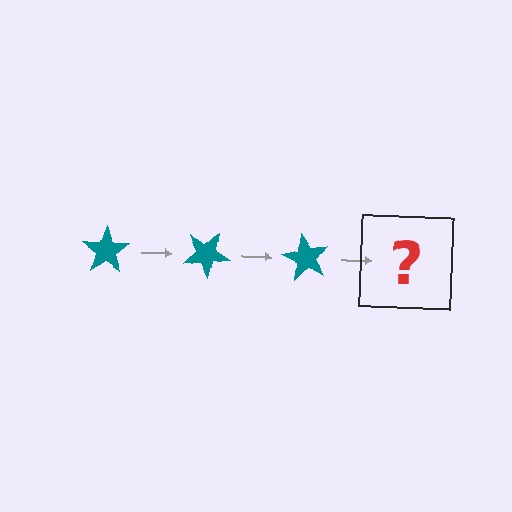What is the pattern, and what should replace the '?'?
The pattern is that the star rotates 30 degrees each step. The '?' should be a teal star rotated 90 degrees.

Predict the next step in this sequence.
The next step is a teal star rotated 90 degrees.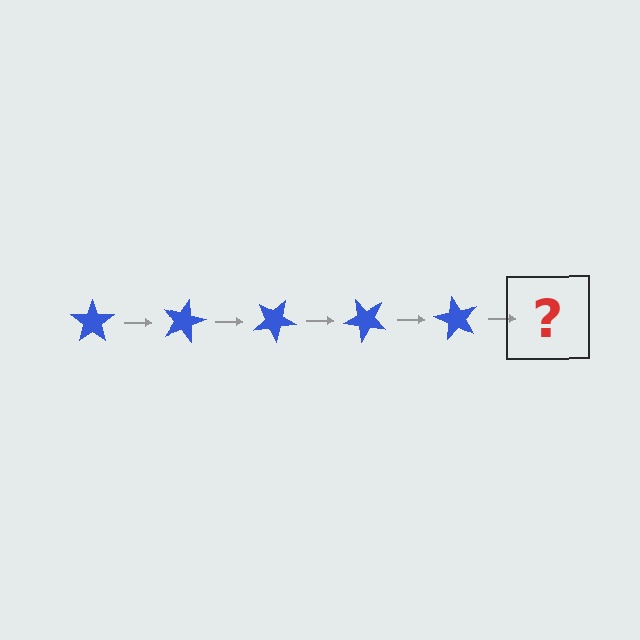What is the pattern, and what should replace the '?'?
The pattern is that the star rotates 15 degrees each step. The '?' should be a blue star rotated 75 degrees.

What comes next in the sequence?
The next element should be a blue star rotated 75 degrees.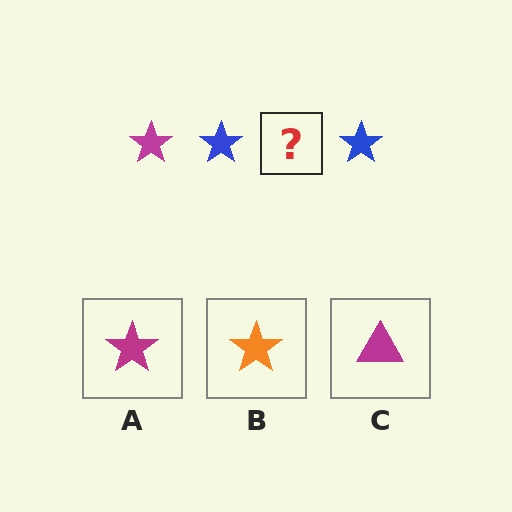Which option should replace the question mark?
Option A.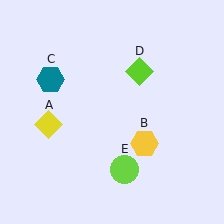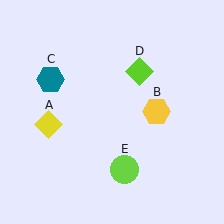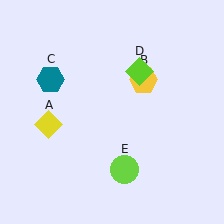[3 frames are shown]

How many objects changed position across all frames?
1 object changed position: yellow hexagon (object B).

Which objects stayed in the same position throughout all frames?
Yellow diamond (object A) and teal hexagon (object C) and lime diamond (object D) and lime circle (object E) remained stationary.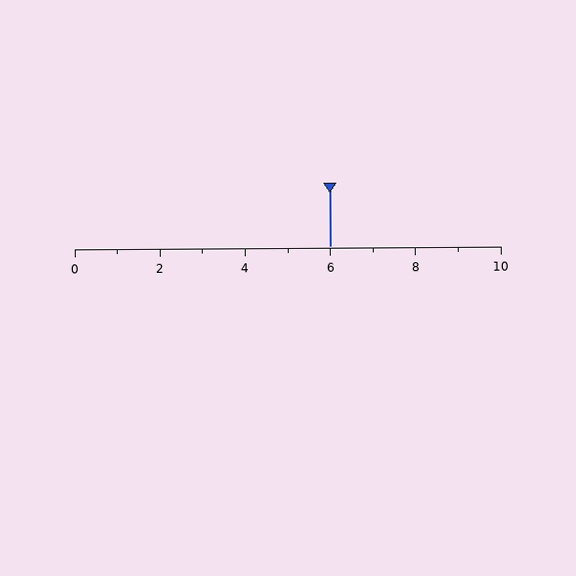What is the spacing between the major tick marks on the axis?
The major ticks are spaced 2 apart.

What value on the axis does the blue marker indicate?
The marker indicates approximately 6.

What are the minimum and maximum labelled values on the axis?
The axis runs from 0 to 10.